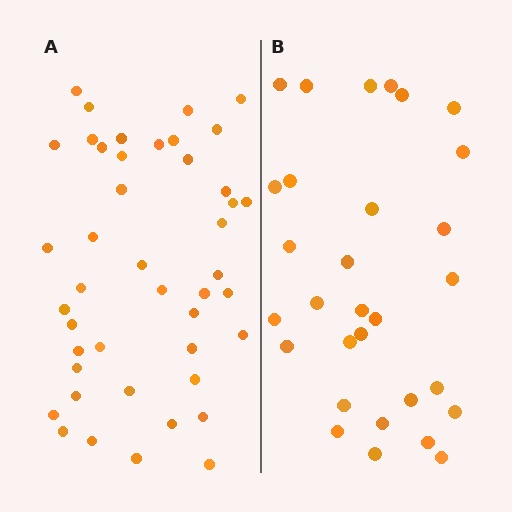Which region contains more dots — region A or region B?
Region A (the left region) has more dots.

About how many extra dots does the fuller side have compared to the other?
Region A has approximately 15 more dots than region B.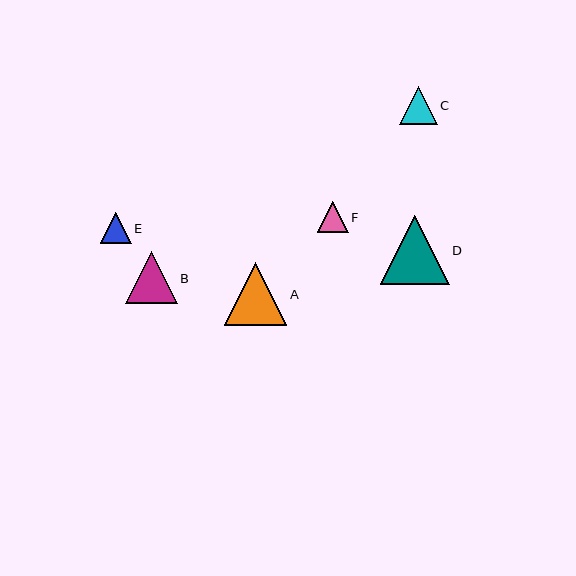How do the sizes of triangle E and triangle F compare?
Triangle E and triangle F are approximately the same size.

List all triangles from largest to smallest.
From largest to smallest: D, A, B, C, E, F.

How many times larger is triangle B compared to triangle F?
Triangle B is approximately 1.7 times the size of triangle F.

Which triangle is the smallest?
Triangle F is the smallest with a size of approximately 31 pixels.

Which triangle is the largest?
Triangle D is the largest with a size of approximately 69 pixels.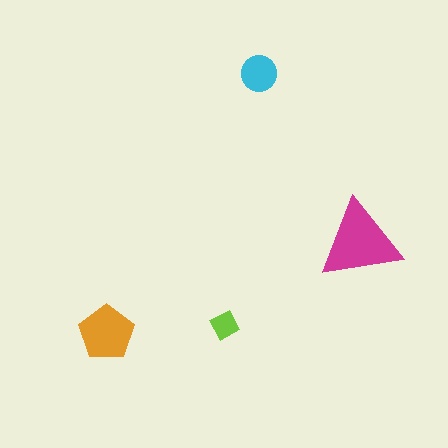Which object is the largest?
The magenta triangle.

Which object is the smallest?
The lime diamond.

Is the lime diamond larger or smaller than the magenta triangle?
Smaller.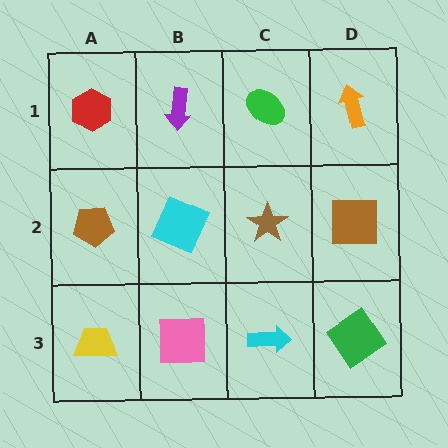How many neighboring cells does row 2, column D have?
3.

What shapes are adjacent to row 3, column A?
A brown pentagon (row 2, column A), a pink square (row 3, column B).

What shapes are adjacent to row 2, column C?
A green ellipse (row 1, column C), a cyan arrow (row 3, column C), a cyan square (row 2, column B), a brown square (row 2, column D).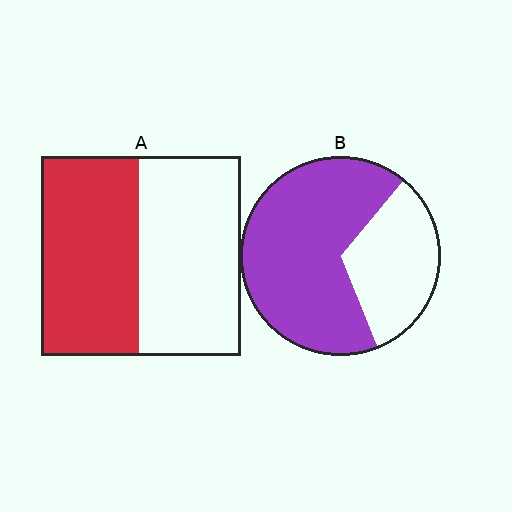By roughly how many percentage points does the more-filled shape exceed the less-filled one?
By roughly 20 percentage points (B over A).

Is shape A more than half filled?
Roughly half.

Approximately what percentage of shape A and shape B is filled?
A is approximately 50% and B is approximately 65%.